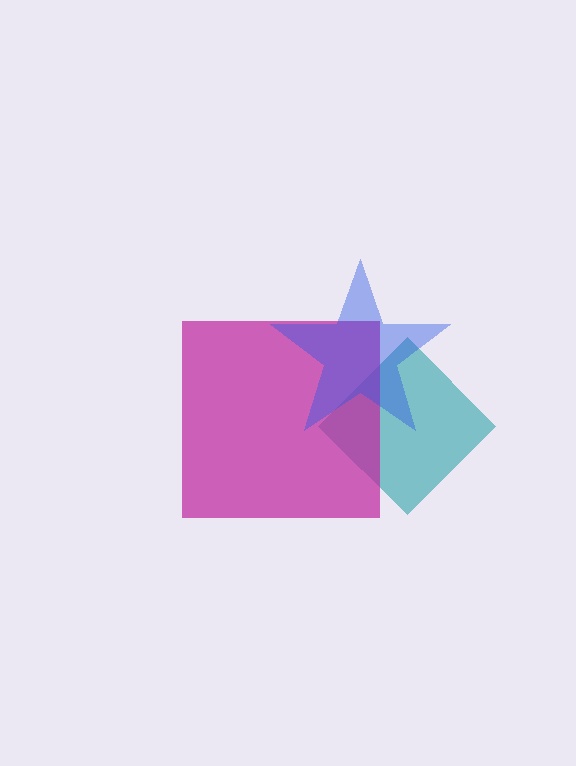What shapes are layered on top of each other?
The layered shapes are: a teal diamond, a magenta square, a blue star.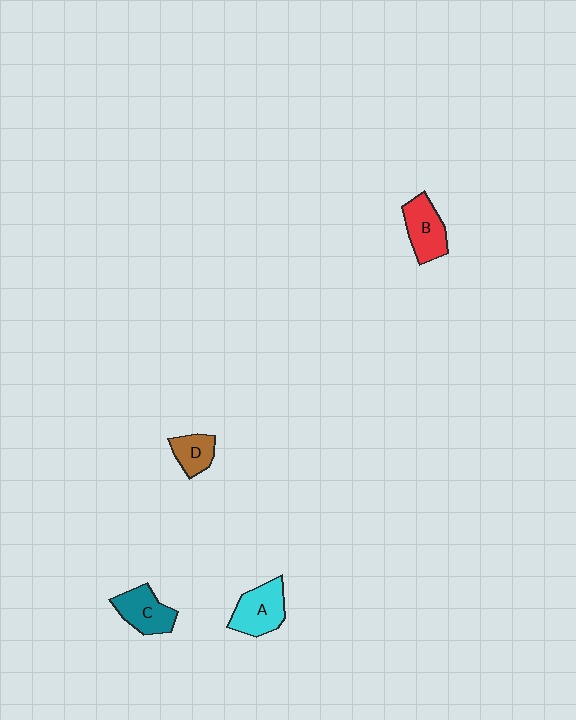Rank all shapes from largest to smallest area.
From largest to smallest: A (cyan), B (red), C (teal), D (brown).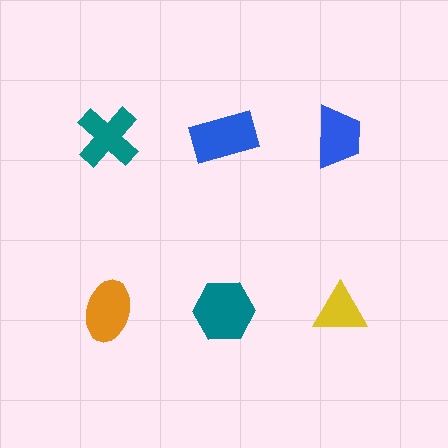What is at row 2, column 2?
A teal hexagon.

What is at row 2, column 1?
An orange ellipse.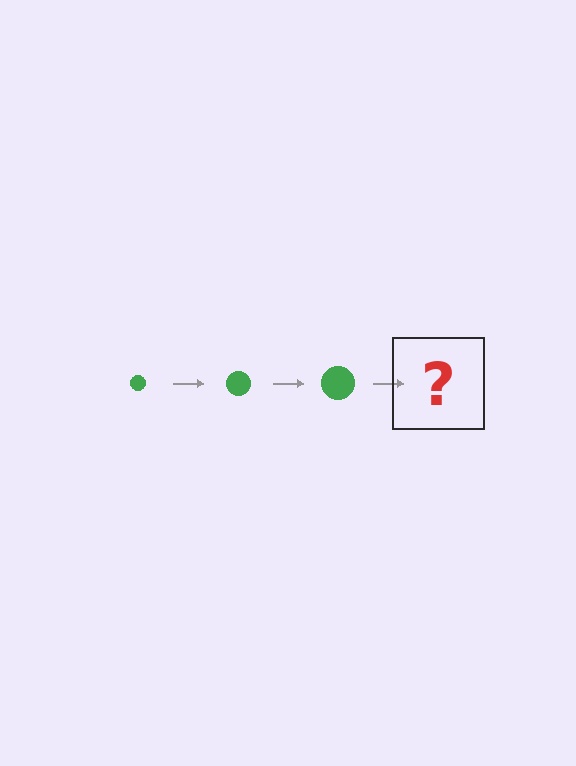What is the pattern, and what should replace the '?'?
The pattern is that the circle gets progressively larger each step. The '?' should be a green circle, larger than the previous one.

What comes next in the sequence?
The next element should be a green circle, larger than the previous one.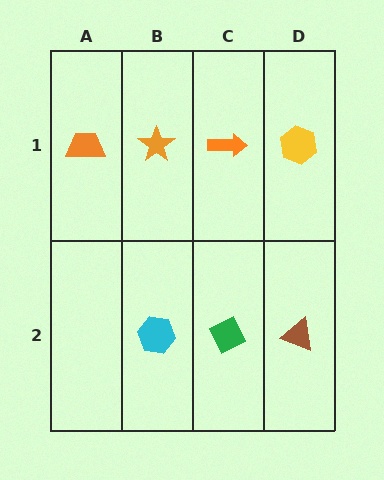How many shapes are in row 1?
4 shapes.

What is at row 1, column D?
A yellow hexagon.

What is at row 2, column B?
A cyan hexagon.